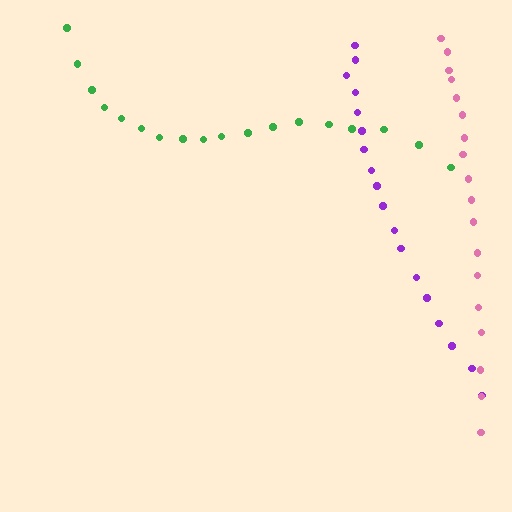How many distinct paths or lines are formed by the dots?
There are 3 distinct paths.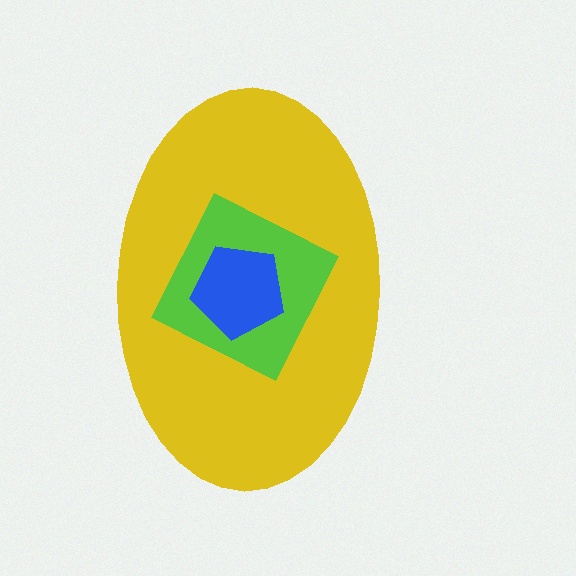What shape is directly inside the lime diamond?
The blue pentagon.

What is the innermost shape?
The blue pentagon.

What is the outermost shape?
The yellow ellipse.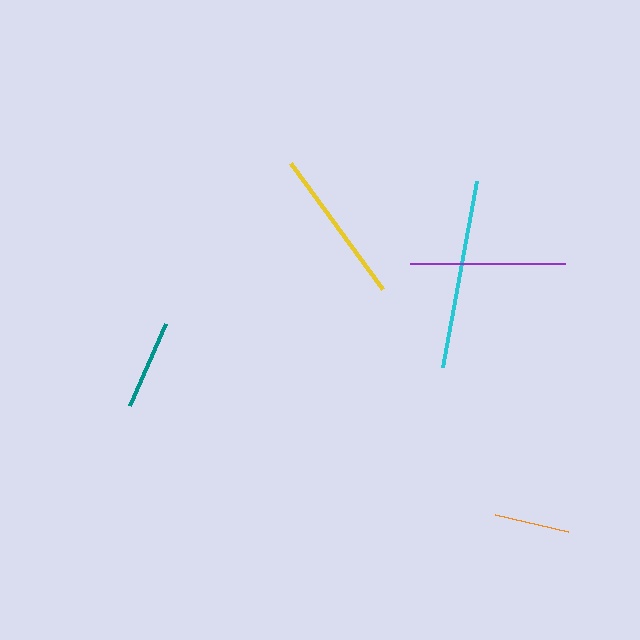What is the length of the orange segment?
The orange segment is approximately 75 pixels long.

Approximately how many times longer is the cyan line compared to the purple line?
The cyan line is approximately 1.2 times the length of the purple line.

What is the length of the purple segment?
The purple segment is approximately 154 pixels long.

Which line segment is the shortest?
The orange line is the shortest at approximately 75 pixels.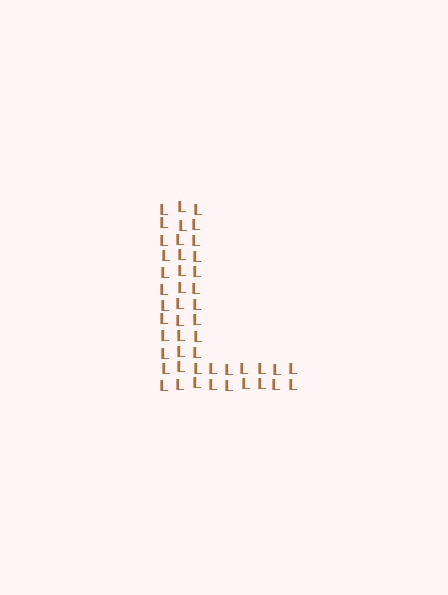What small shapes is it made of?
It is made of small letter L's.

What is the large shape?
The large shape is the letter L.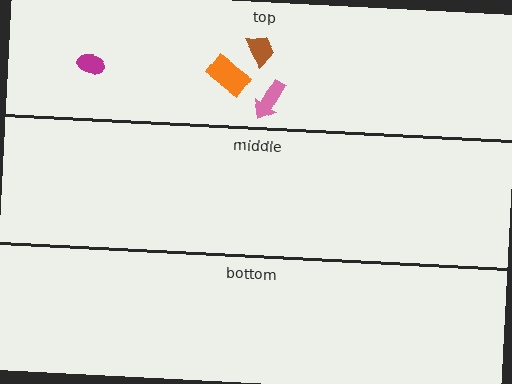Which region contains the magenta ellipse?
The top region.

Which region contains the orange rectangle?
The top region.